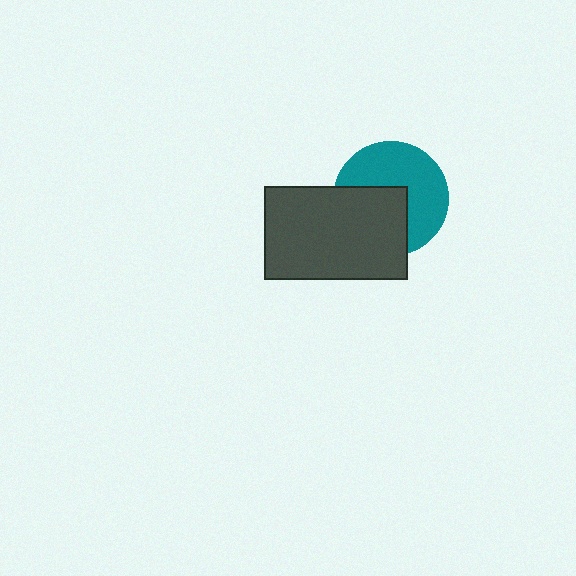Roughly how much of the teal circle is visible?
About half of it is visible (roughly 57%).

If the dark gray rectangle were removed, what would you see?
You would see the complete teal circle.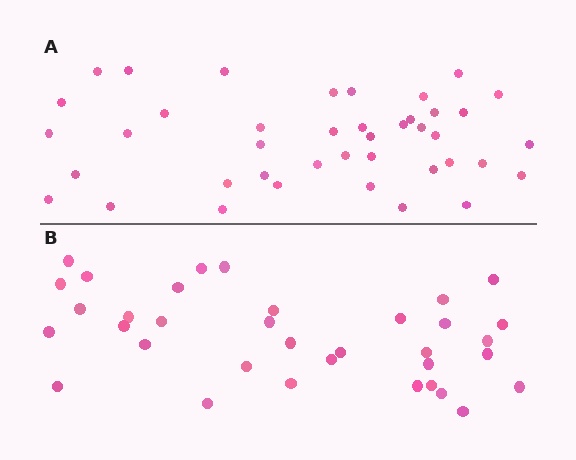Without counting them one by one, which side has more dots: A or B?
Region A (the top region) has more dots.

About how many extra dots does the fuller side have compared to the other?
Region A has about 6 more dots than region B.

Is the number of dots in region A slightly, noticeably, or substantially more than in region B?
Region A has only slightly more — the two regions are fairly close. The ratio is roughly 1.2 to 1.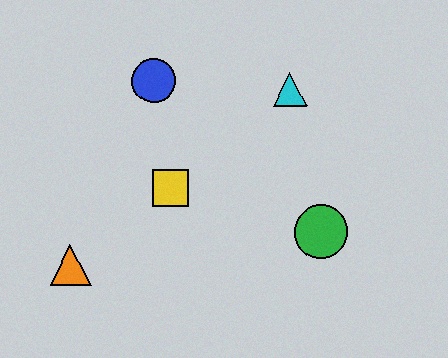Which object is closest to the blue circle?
The yellow square is closest to the blue circle.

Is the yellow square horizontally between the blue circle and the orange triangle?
No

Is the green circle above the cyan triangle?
No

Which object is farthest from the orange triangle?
The cyan triangle is farthest from the orange triangle.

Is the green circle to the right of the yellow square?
Yes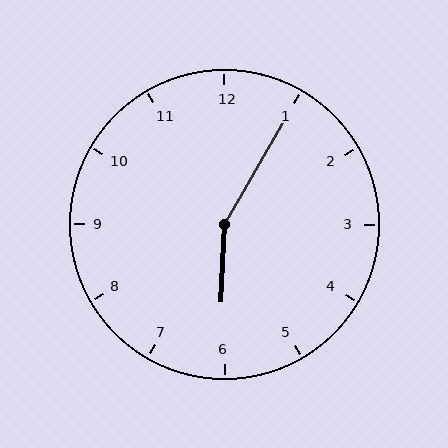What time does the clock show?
6:05.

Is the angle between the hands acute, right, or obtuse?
It is obtuse.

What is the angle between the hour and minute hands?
Approximately 152 degrees.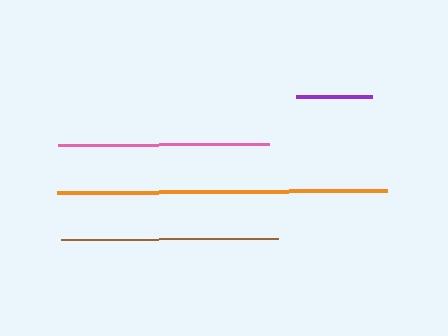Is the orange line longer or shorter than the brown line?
The orange line is longer than the brown line.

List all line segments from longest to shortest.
From longest to shortest: orange, brown, pink, purple.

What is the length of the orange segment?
The orange segment is approximately 330 pixels long.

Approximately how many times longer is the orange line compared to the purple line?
The orange line is approximately 4.3 times the length of the purple line.